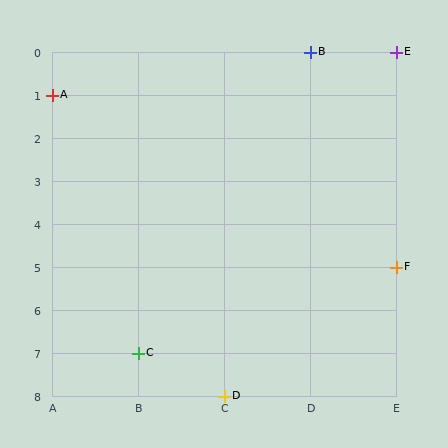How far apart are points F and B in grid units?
Points F and B are 1 column and 5 rows apart (about 5.1 grid units diagonally).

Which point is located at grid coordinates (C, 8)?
Point D is at (C, 8).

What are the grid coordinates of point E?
Point E is at grid coordinates (E, 0).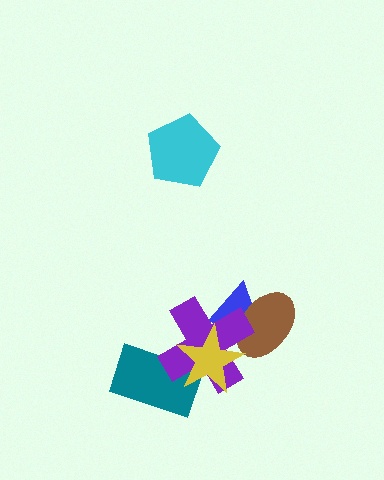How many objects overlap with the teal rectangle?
2 objects overlap with the teal rectangle.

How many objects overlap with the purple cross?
4 objects overlap with the purple cross.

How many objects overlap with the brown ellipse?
2 objects overlap with the brown ellipse.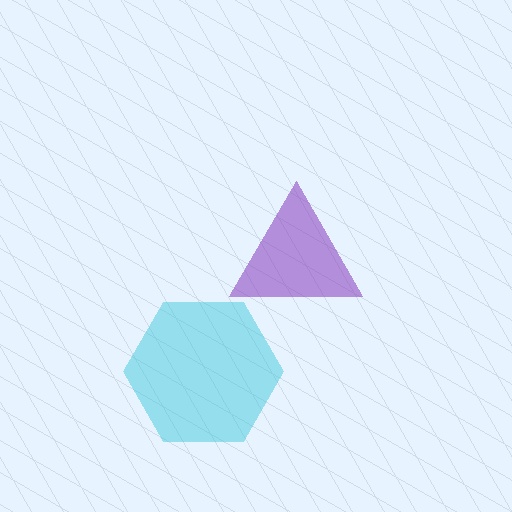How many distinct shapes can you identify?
There are 2 distinct shapes: a cyan hexagon, a purple triangle.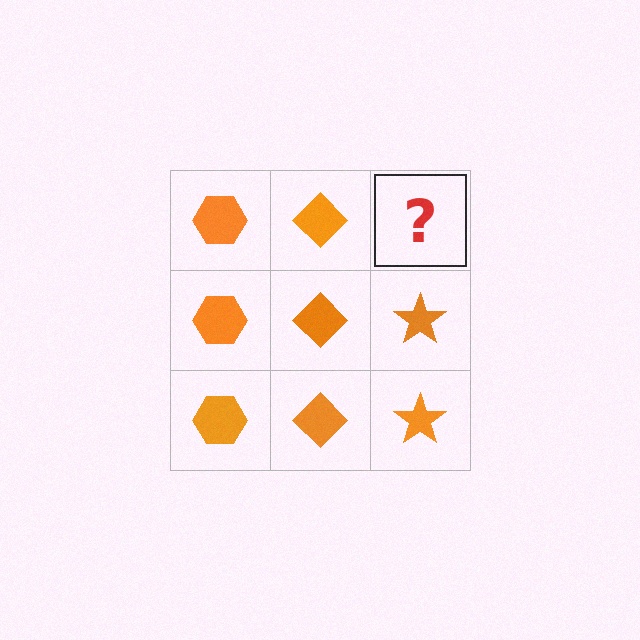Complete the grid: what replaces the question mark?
The question mark should be replaced with an orange star.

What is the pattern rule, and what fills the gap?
The rule is that each column has a consistent shape. The gap should be filled with an orange star.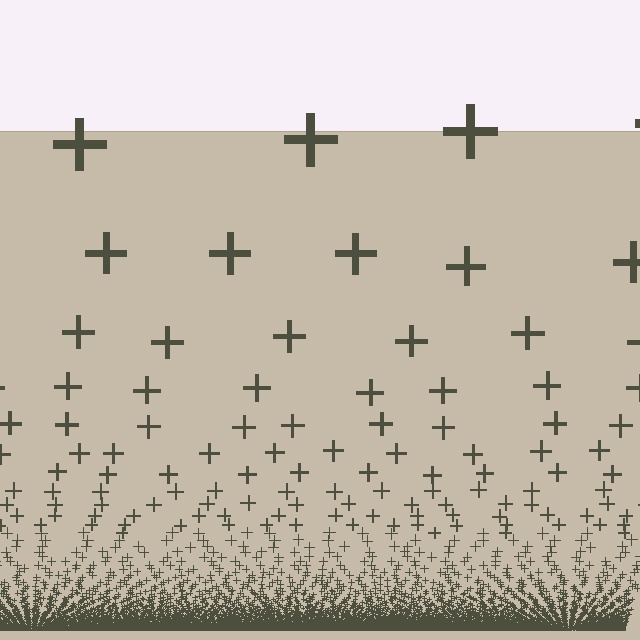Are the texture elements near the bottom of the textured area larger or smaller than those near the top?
Smaller. The gradient is inverted — elements near the bottom are smaller and denser.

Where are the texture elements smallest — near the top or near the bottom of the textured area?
Near the bottom.